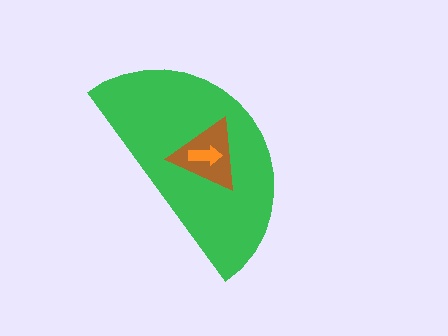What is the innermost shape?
The orange arrow.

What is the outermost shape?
The green semicircle.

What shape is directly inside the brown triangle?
The orange arrow.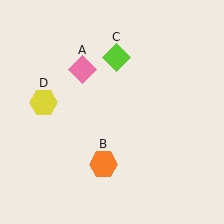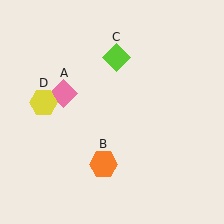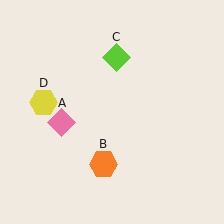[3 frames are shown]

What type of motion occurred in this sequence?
The pink diamond (object A) rotated counterclockwise around the center of the scene.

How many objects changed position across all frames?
1 object changed position: pink diamond (object A).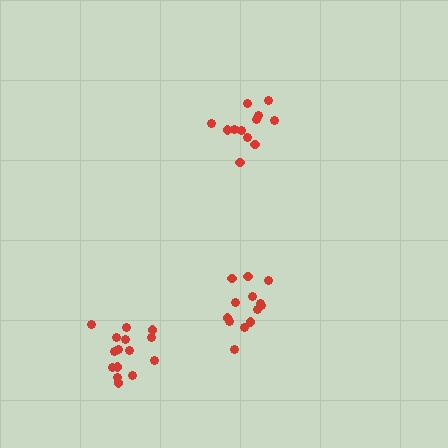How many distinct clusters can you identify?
There are 3 distinct clusters.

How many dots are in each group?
Group 1: 15 dots, Group 2: 12 dots, Group 3: 13 dots (40 total).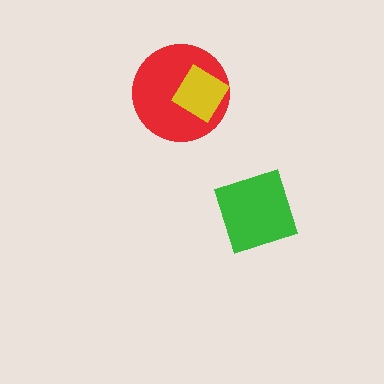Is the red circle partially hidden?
Yes, it is partially covered by another shape.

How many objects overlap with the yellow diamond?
1 object overlaps with the yellow diamond.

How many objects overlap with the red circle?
1 object overlaps with the red circle.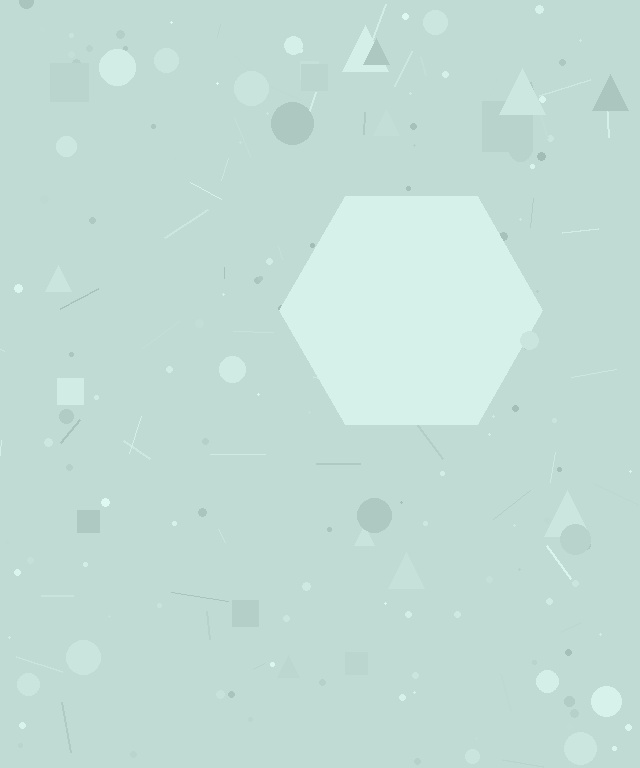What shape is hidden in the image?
A hexagon is hidden in the image.